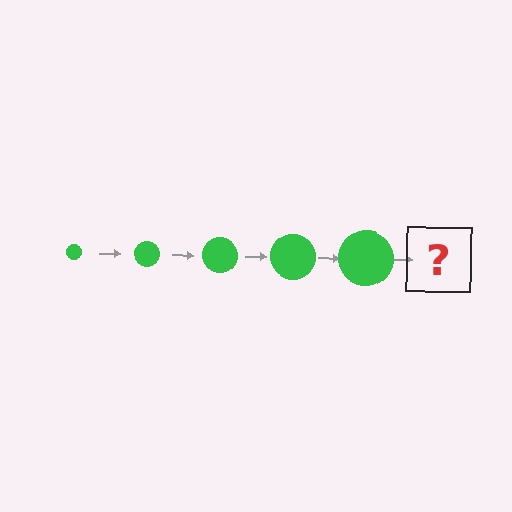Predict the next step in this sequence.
The next step is a green circle, larger than the previous one.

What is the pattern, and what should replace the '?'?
The pattern is that the circle gets progressively larger each step. The '?' should be a green circle, larger than the previous one.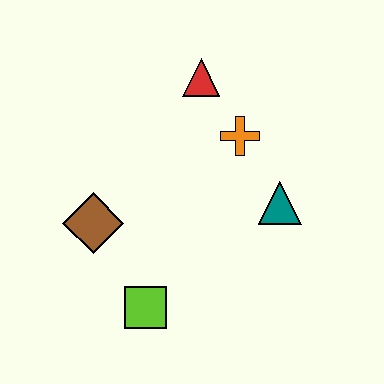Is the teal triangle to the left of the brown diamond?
No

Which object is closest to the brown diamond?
The lime square is closest to the brown diamond.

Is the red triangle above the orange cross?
Yes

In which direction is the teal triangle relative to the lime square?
The teal triangle is to the right of the lime square.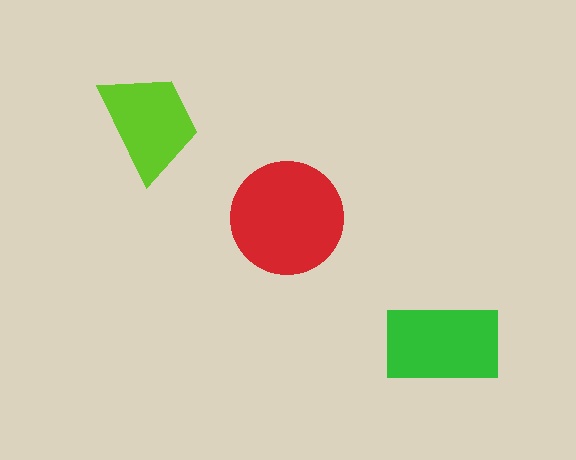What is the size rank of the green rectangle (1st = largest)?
2nd.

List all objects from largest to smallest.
The red circle, the green rectangle, the lime trapezoid.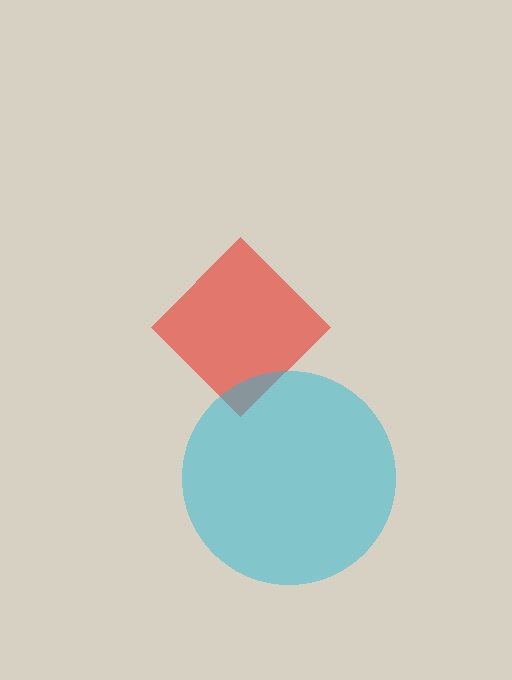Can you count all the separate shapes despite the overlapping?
Yes, there are 2 separate shapes.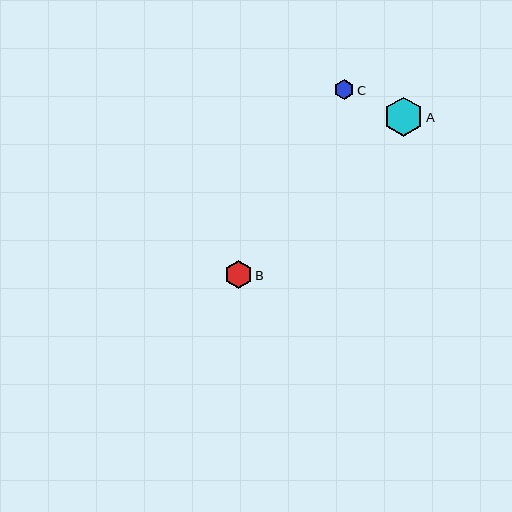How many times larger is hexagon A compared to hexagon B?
Hexagon A is approximately 1.4 times the size of hexagon B.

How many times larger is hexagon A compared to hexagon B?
Hexagon A is approximately 1.4 times the size of hexagon B.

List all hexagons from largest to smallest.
From largest to smallest: A, B, C.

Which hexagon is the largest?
Hexagon A is the largest with a size of approximately 39 pixels.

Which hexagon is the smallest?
Hexagon C is the smallest with a size of approximately 20 pixels.